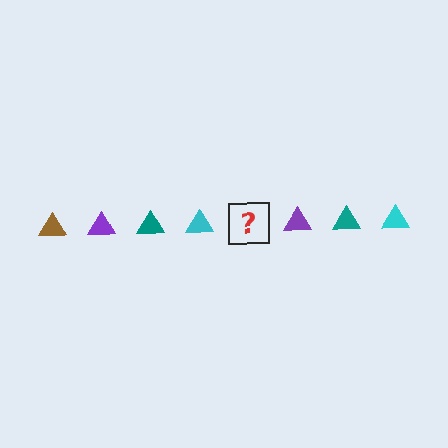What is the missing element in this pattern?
The missing element is a brown triangle.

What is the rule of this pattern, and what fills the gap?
The rule is that the pattern cycles through brown, purple, teal, cyan triangles. The gap should be filled with a brown triangle.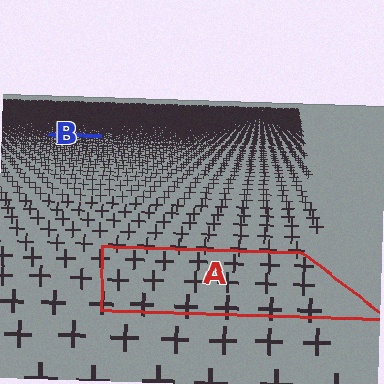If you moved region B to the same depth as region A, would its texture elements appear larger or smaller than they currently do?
They would appear larger. At a closer depth, the same texture elements are projected at a bigger on-screen size.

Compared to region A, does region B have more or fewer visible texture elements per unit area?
Region B has more texture elements per unit area — they are packed more densely because it is farther away.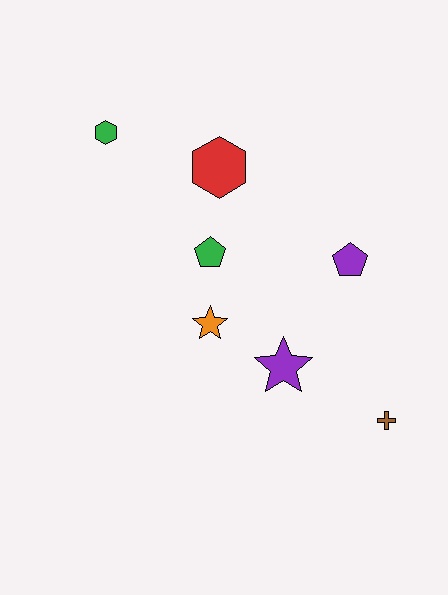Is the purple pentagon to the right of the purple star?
Yes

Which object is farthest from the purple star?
The green hexagon is farthest from the purple star.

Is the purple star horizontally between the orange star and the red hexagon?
No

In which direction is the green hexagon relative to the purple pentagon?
The green hexagon is to the left of the purple pentagon.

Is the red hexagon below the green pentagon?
No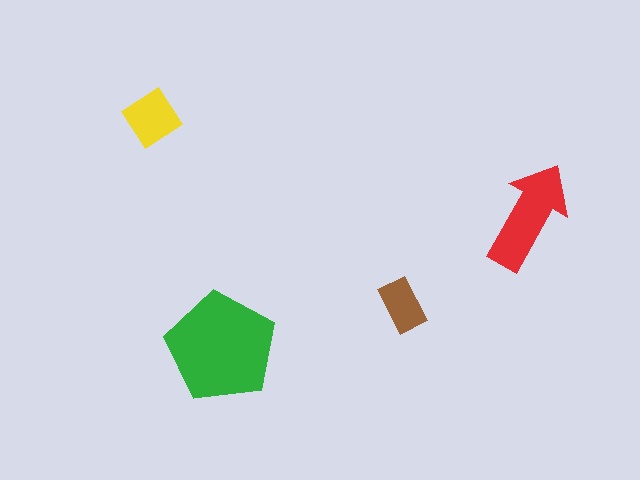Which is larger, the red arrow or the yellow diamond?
The red arrow.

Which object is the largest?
The green pentagon.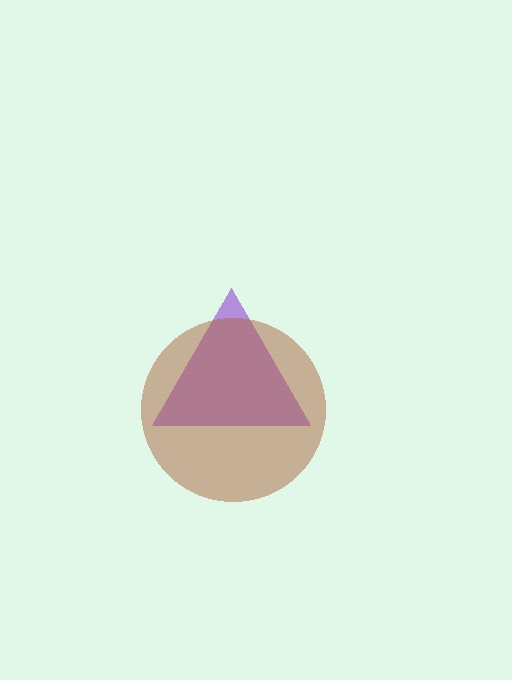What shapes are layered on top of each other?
The layered shapes are: a purple triangle, a brown circle.